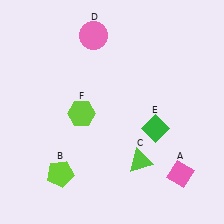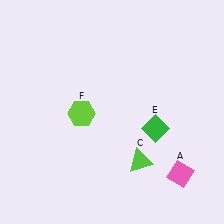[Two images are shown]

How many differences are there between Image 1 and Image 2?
There are 2 differences between the two images.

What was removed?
The lime pentagon (B), the pink circle (D) were removed in Image 2.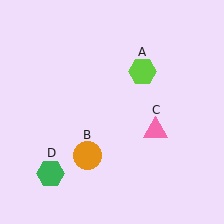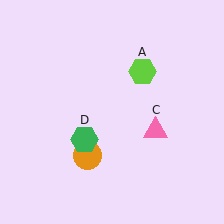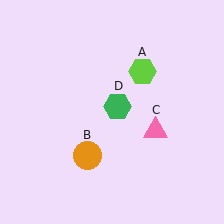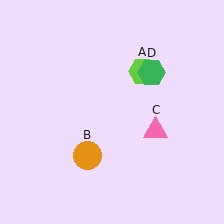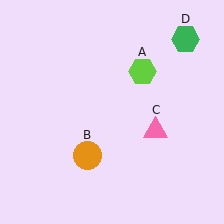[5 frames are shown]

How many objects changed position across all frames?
1 object changed position: green hexagon (object D).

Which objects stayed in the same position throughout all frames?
Lime hexagon (object A) and orange circle (object B) and pink triangle (object C) remained stationary.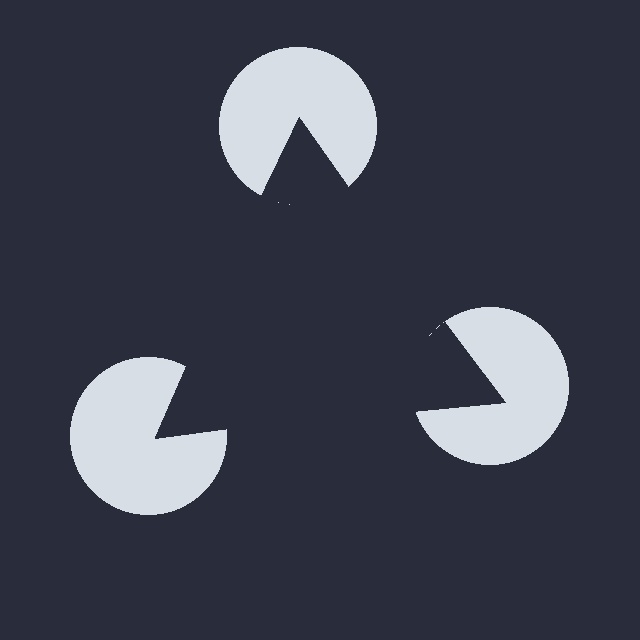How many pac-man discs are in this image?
There are 3 — one at each vertex of the illusory triangle.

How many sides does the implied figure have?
3 sides.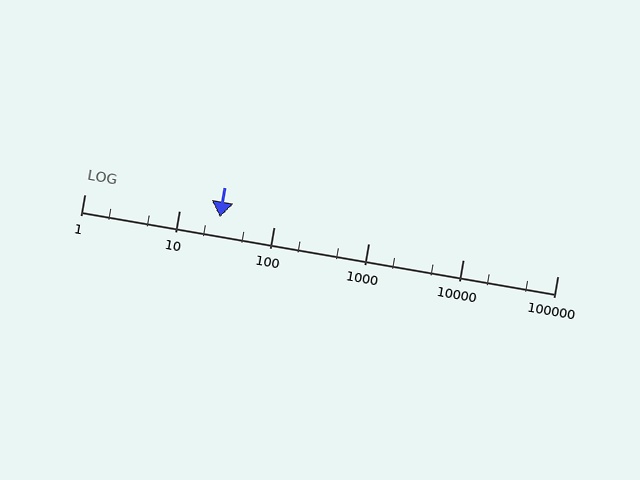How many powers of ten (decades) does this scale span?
The scale spans 5 decades, from 1 to 100000.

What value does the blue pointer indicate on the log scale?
The pointer indicates approximately 27.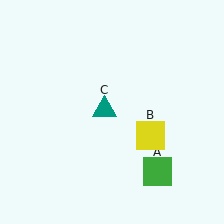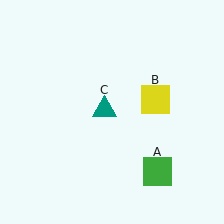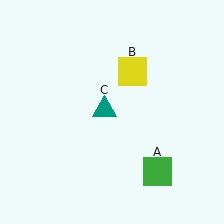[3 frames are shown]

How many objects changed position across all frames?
1 object changed position: yellow square (object B).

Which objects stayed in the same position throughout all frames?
Green square (object A) and teal triangle (object C) remained stationary.